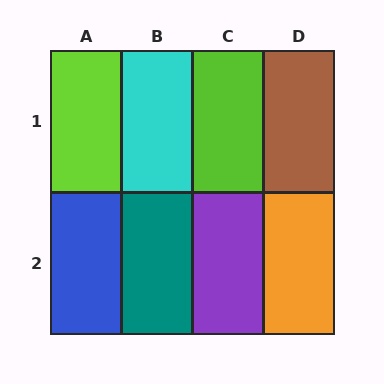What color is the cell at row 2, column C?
Purple.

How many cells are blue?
1 cell is blue.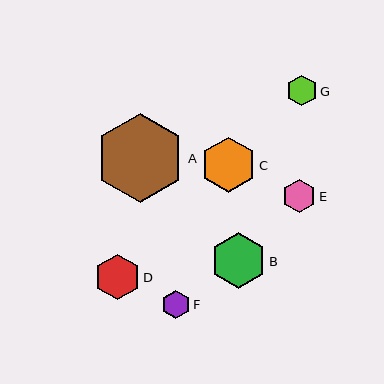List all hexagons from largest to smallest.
From largest to smallest: A, B, C, D, E, G, F.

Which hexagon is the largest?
Hexagon A is the largest with a size of approximately 89 pixels.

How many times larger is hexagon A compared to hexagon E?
Hexagon A is approximately 2.7 times the size of hexagon E.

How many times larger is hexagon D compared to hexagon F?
Hexagon D is approximately 1.6 times the size of hexagon F.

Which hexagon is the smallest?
Hexagon F is the smallest with a size of approximately 28 pixels.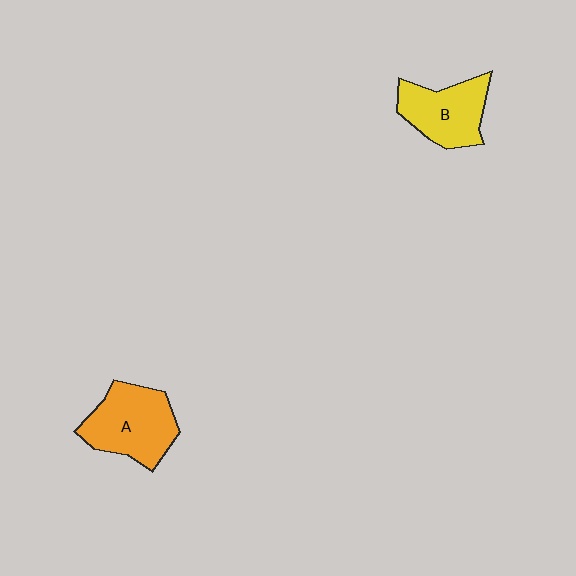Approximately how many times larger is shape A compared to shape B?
Approximately 1.2 times.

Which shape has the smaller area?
Shape B (yellow).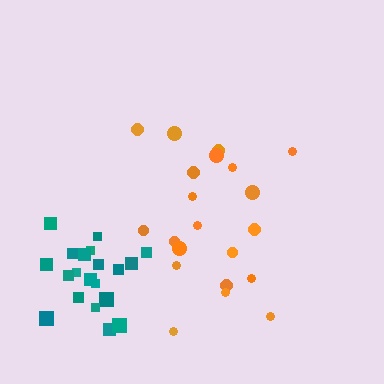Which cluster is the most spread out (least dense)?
Orange.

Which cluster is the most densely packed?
Teal.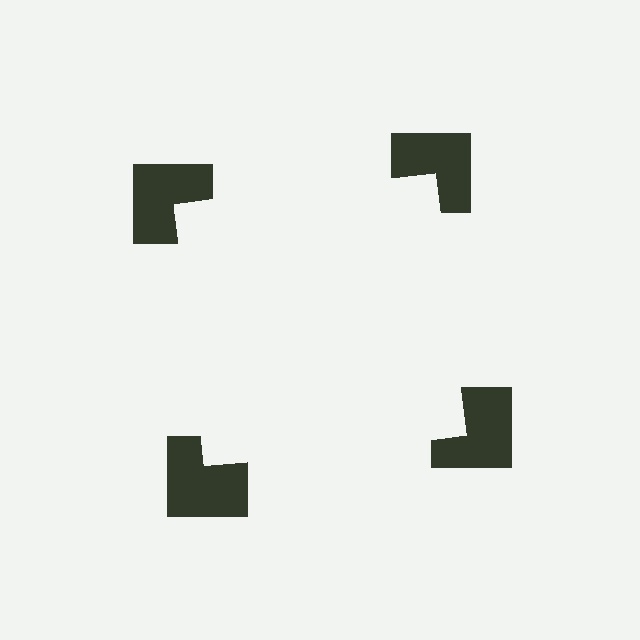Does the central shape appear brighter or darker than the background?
It typically appears slightly brighter than the background, even though no actual brightness change is drawn.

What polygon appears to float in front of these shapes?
An illusory square — its edges are inferred from the aligned wedge cuts in the notched squares, not physically drawn.